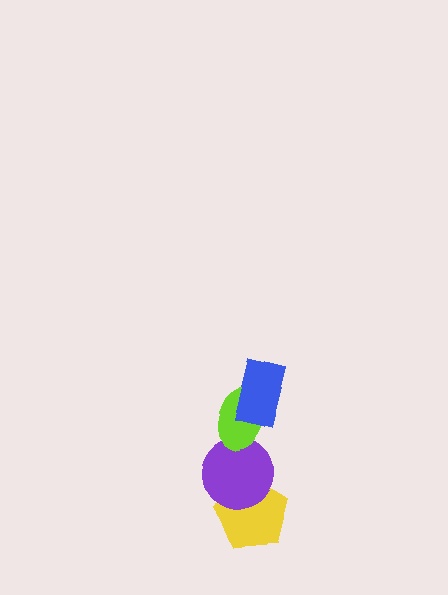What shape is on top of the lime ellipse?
The blue rectangle is on top of the lime ellipse.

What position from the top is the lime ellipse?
The lime ellipse is 2nd from the top.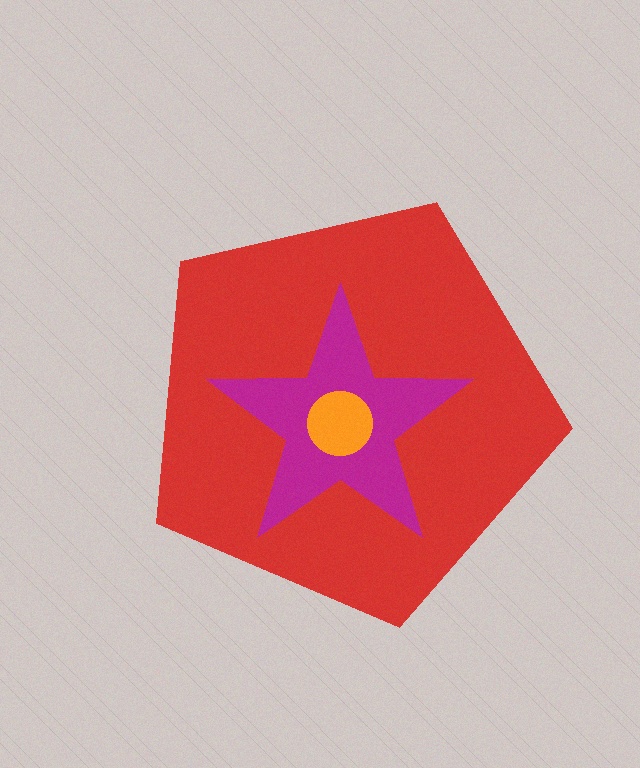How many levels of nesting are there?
3.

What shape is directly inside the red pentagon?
The magenta star.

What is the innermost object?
The orange circle.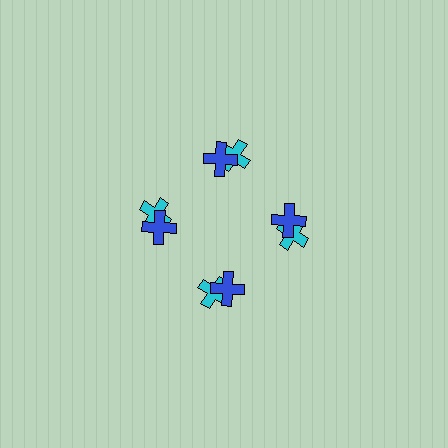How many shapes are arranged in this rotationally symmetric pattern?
There are 8 shapes, arranged in 4 groups of 2.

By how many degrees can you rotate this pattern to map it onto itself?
The pattern maps onto itself every 90 degrees of rotation.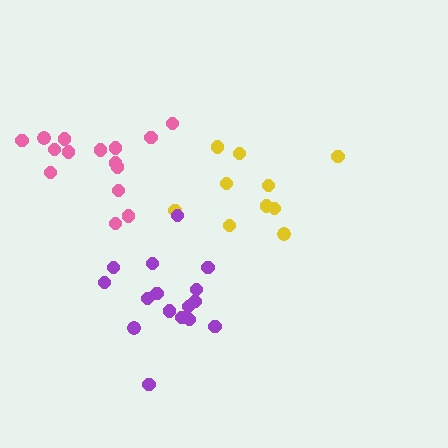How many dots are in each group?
Group 1: 15 dots, Group 2: 10 dots, Group 3: 16 dots (41 total).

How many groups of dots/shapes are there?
There are 3 groups.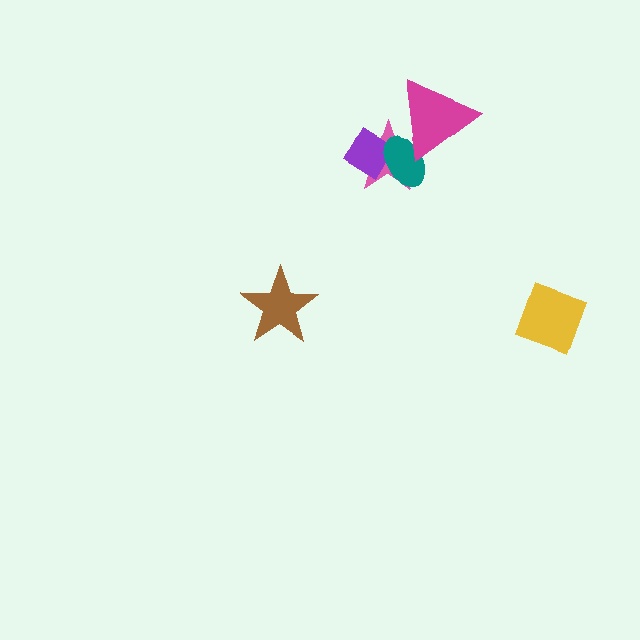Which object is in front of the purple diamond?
The teal ellipse is in front of the purple diamond.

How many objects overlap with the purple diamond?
2 objects overlap with the purple diamond.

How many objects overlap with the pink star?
3 objects overlap with the pink star.